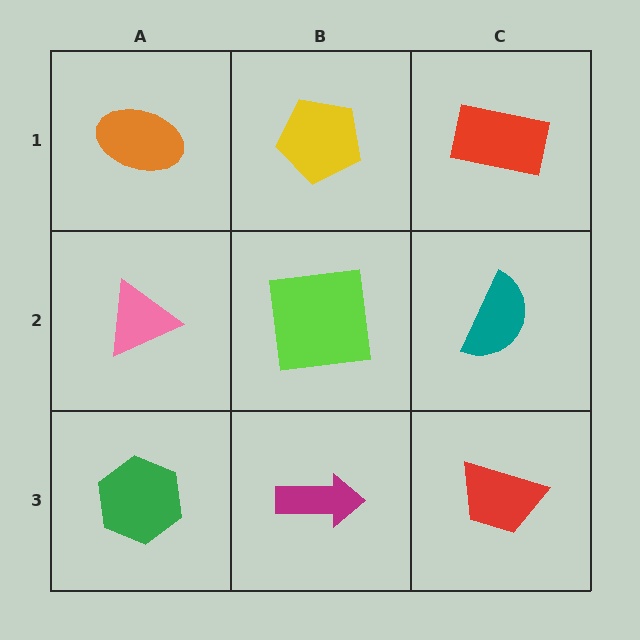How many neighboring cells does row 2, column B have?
4.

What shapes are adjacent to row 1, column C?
A teal semicircle (row 2, column C), a yellow pentagon (row 1, column B).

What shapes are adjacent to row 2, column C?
A red rectangle (row 1, column C), a red trapezoid (row 3, column C), a lime square (row 2, column B).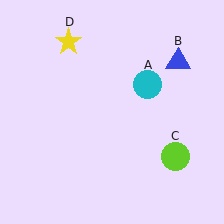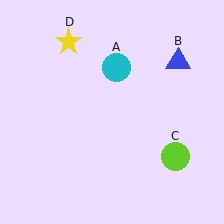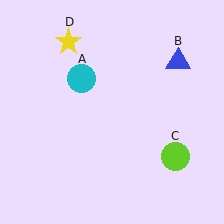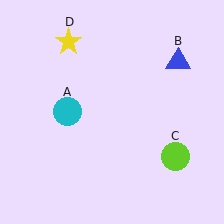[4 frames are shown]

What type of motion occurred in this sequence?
The cyan circle (object A) rotated counterclockwise around the center of the scene.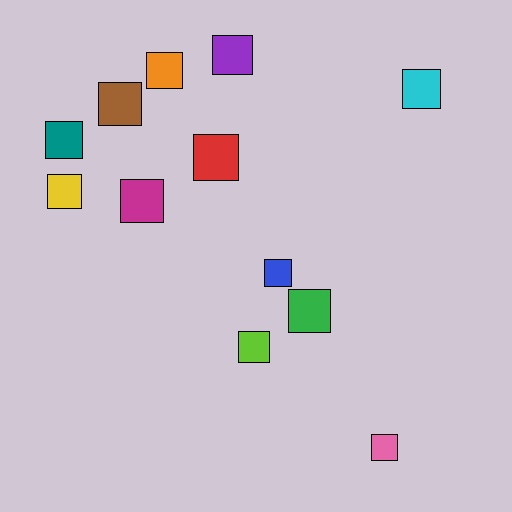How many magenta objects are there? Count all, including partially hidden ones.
There is 1 magenta object.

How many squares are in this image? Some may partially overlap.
There are 12 squares.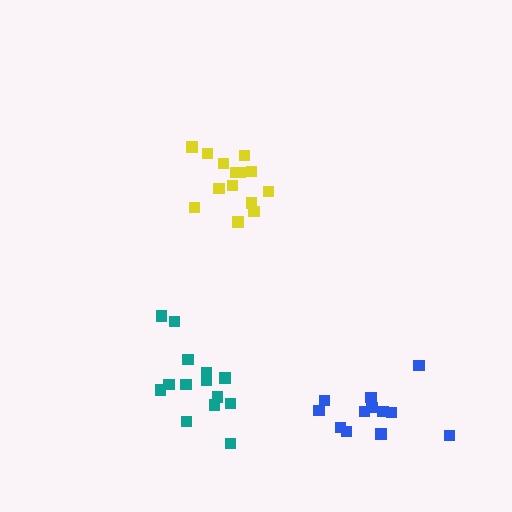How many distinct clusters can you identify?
There are 3 distinct clusters.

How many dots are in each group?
Group 1: 14 dots, Group 2: 12 dots, Group 3: 14 dots (40 total).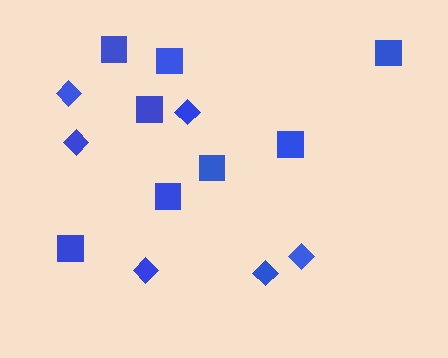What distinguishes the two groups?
There are 2 groups: one group of squares (8) and one group of diamonds (6).